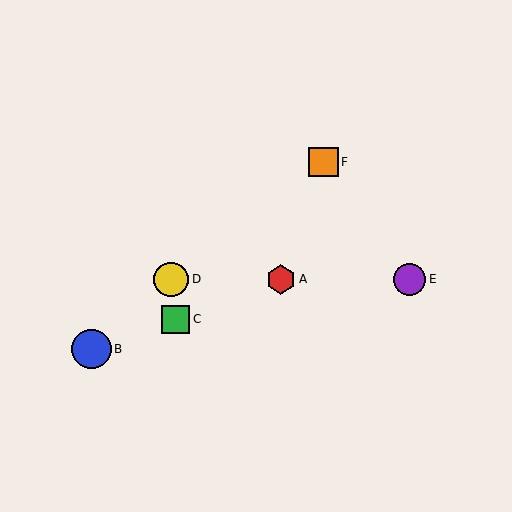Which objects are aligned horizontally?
Objects A, D, E are aligned horizontally.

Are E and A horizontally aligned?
Yes, both are at y≈279.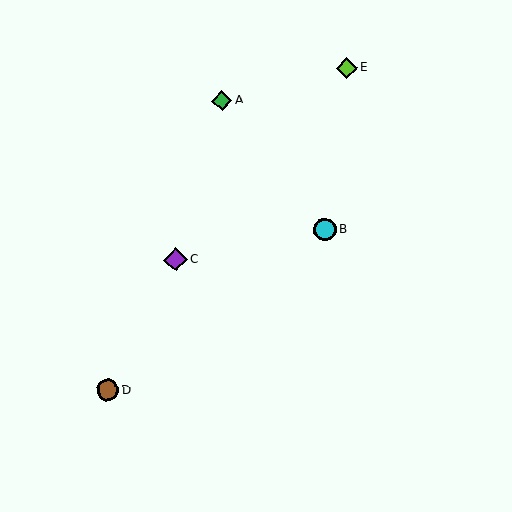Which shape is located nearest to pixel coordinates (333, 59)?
The lime diamond (labeled E) at (347, 68) is nearest to that location.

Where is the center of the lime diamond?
The center of the lime diamond is at (347, 68).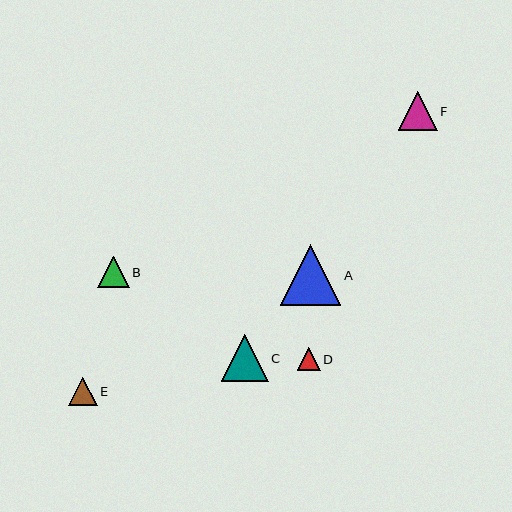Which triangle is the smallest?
Triangle D is the smallest with a size of approximately 23 pixels.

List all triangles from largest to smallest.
From largest to smallest: A, C, F, B, E, D.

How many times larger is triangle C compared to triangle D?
Triangle C is approximately 2.0 times the size of triangle D.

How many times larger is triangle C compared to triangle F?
Triangle C is approximately 1.2 times the size of triangle F.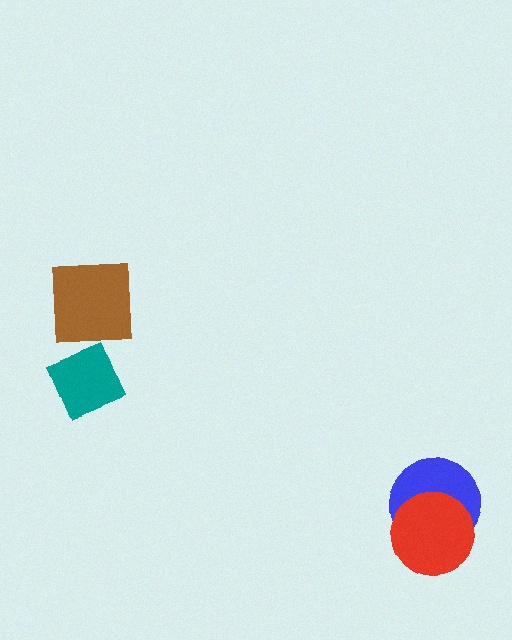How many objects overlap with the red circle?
1 object overlaps with the red circle.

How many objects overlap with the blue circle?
1 object overlaps with the blue circle.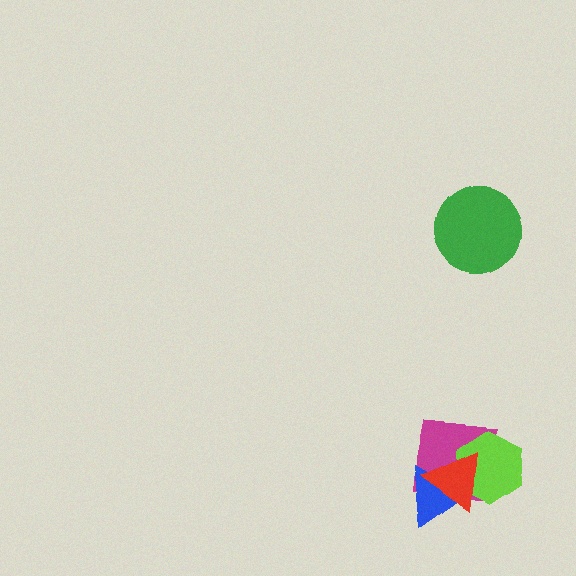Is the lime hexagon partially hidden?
Yes, it is partially covered by another shape.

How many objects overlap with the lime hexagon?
3 objects overlap with the lime hexagon.